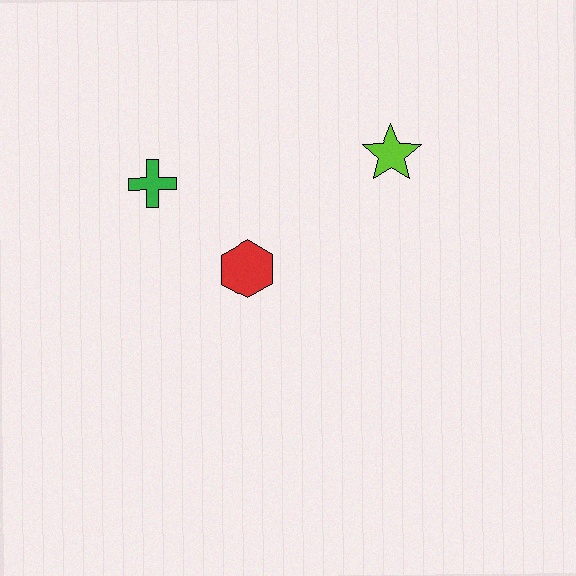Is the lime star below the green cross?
No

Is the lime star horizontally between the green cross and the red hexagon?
No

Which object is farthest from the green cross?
The lime star is farthest from the green cross.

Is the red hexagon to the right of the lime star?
No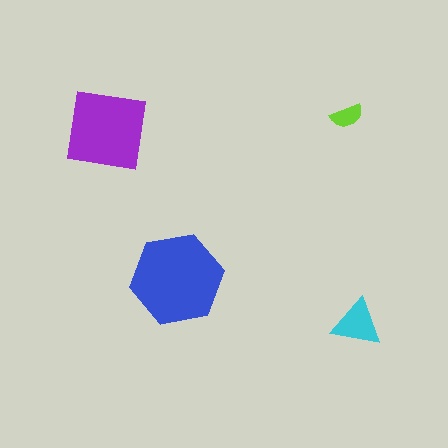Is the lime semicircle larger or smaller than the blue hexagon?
Smaller.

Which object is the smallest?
The lime semicircle.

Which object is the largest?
The blue hexagon.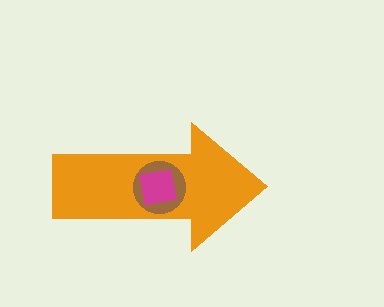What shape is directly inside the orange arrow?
The brown circle.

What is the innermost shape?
The magenta square.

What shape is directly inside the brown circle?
The magenta square.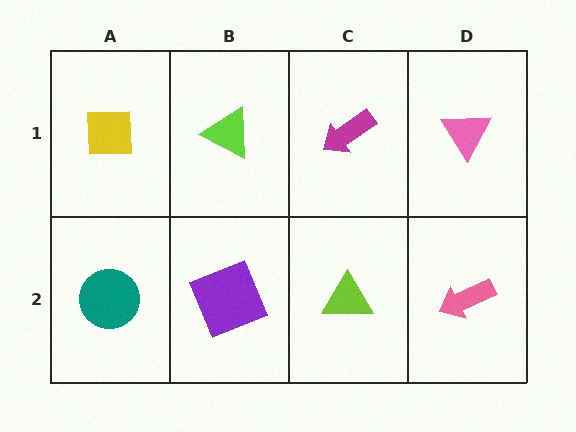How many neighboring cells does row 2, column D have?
2.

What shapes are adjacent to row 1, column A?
A teal circle (row 2, column A), a lime triangle (row 1, column B).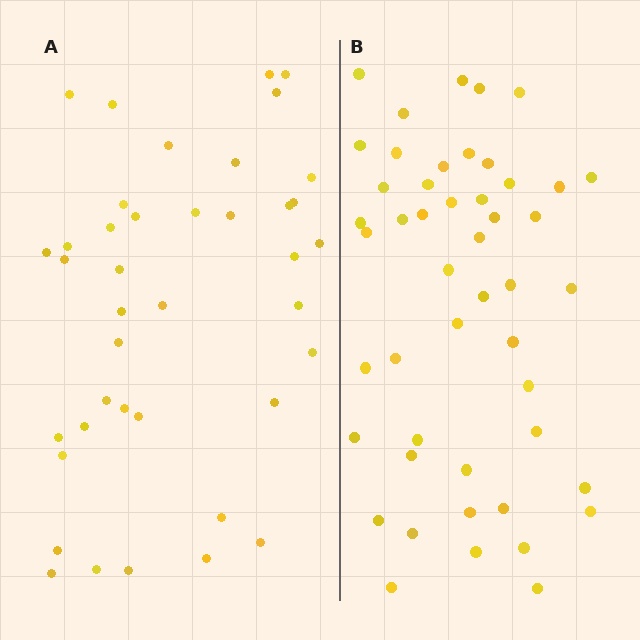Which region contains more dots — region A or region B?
Region B (the right region) has more dots.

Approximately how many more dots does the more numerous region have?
Region B has roughly 8 or so more dots than region A.